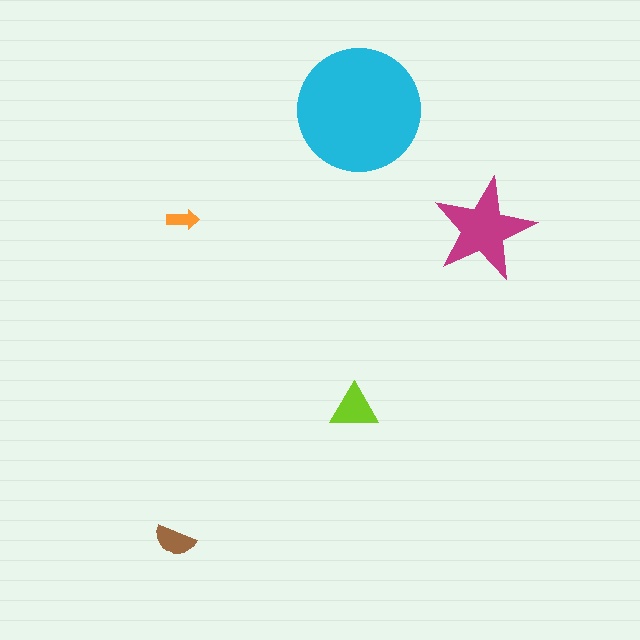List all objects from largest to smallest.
The cyan circle, the magenta star, the lime triangle, the brown semicircle, the orange arrow.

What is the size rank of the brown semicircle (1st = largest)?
4th.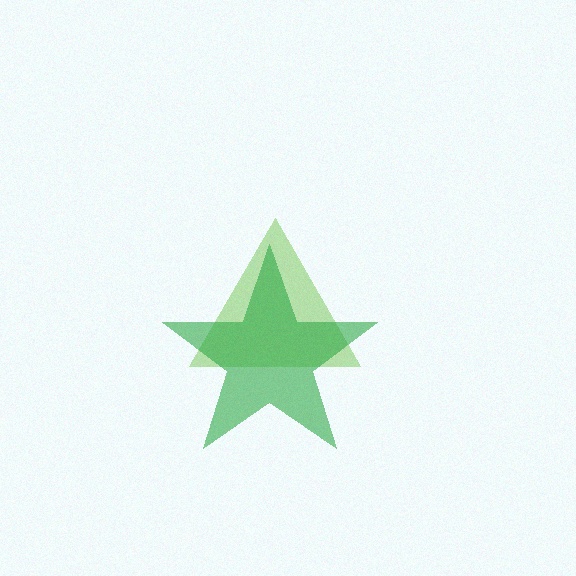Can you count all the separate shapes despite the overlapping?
Yes, there are 2 separate shapes.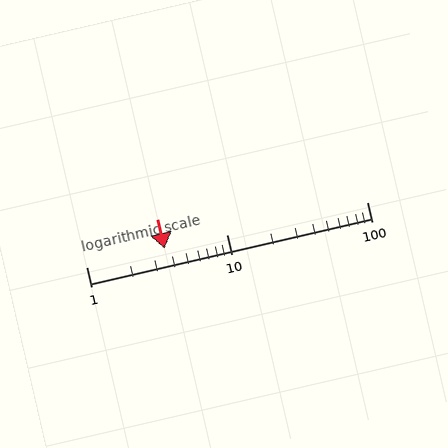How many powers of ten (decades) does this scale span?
The scale spans 2 decades, from 1 to 100.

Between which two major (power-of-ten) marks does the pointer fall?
The pointer is between 1 and 10.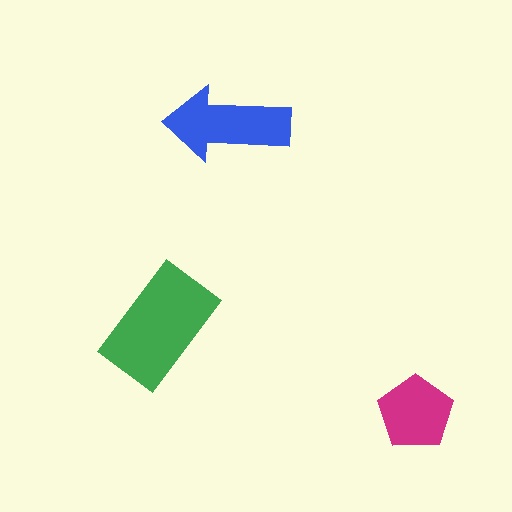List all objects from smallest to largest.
The magenta pentagon, the blue arrow, the green rectangle.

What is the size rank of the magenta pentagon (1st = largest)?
3rd.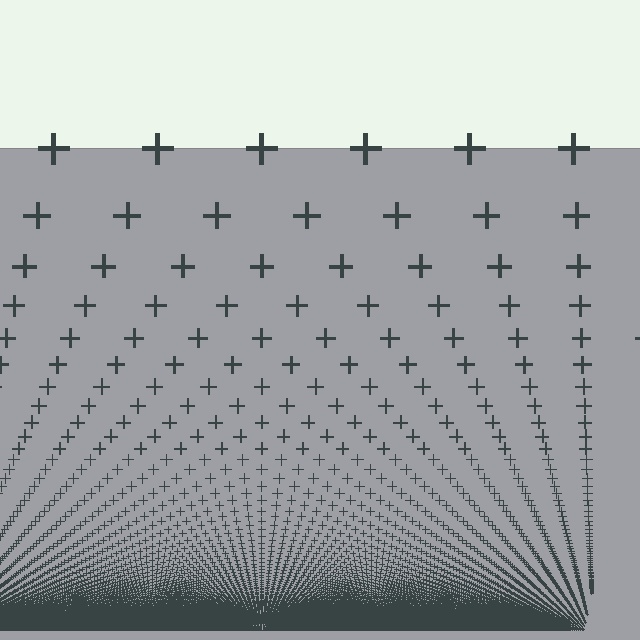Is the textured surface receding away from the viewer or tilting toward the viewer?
The surface appears to tilt toward the viewer. Texture elements get larger and sparser toward the top.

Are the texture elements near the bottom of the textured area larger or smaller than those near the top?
Smaller. The gradient is inverted — elements near the bottom are smaller and denser.